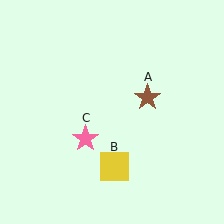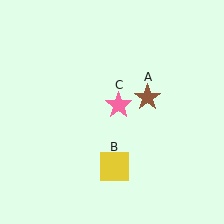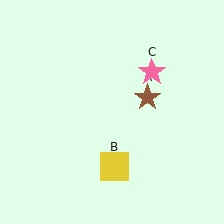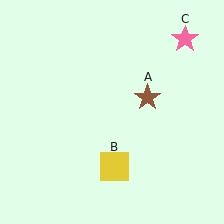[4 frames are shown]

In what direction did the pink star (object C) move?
The pink star (object C) moved up and to the right.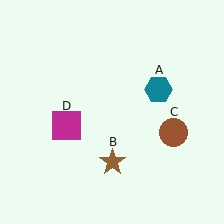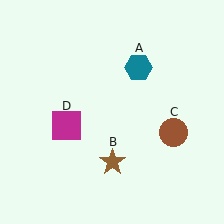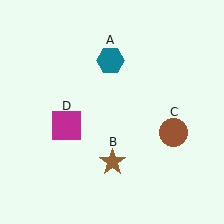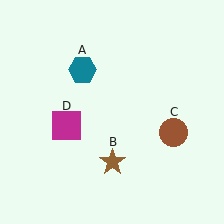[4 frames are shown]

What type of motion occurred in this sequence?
The teal hexagon (object A) rotated counterclockwise around the center of the scene.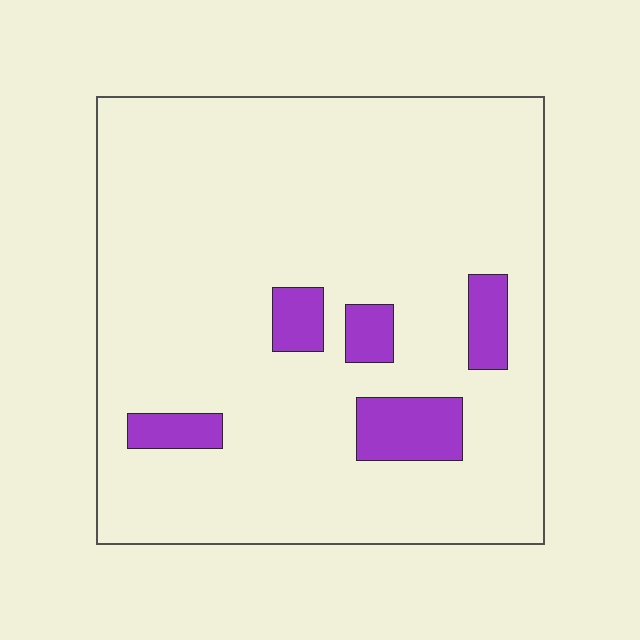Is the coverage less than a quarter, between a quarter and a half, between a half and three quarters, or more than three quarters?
Less than a quarter.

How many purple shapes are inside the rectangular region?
5.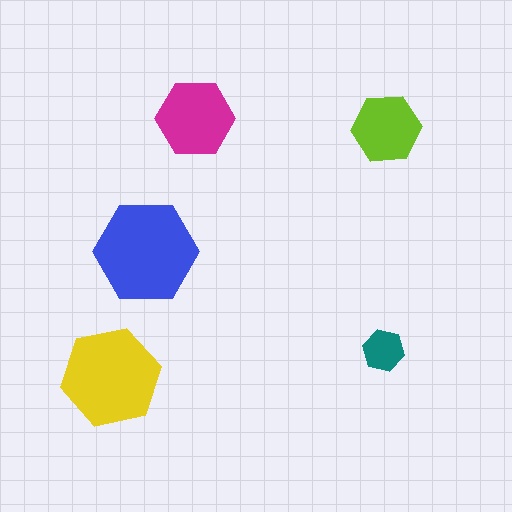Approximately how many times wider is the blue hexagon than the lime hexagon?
About 1.5 times wider.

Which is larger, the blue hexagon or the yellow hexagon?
The blue one.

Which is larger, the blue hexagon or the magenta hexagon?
The blue one.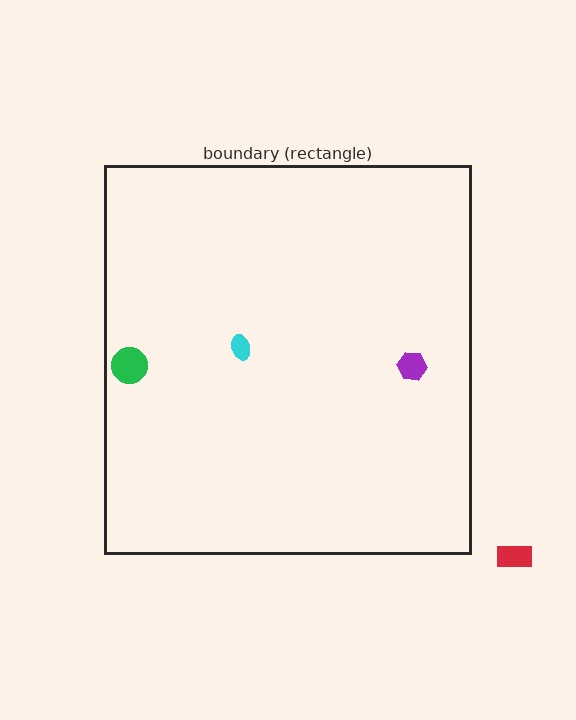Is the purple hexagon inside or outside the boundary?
Inside.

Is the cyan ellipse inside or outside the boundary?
Inside.